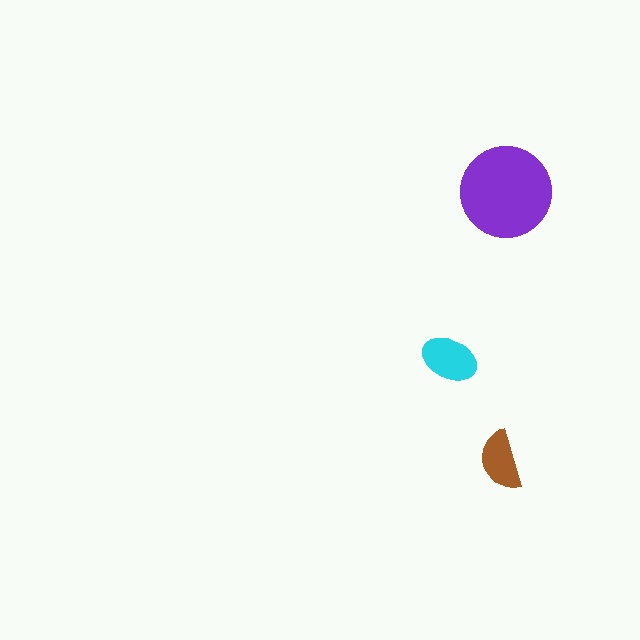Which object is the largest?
The purple circle.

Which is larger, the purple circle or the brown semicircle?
The purple circle.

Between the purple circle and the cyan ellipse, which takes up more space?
The purple circle.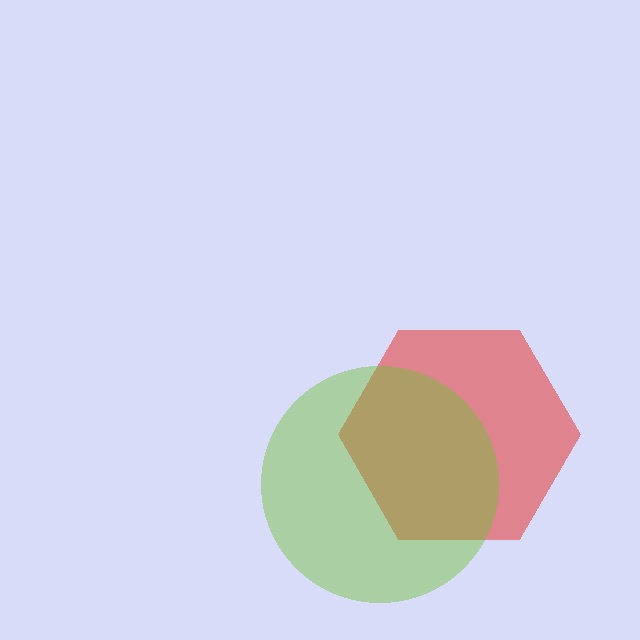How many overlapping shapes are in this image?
There are 2 overlapping shapes in the image.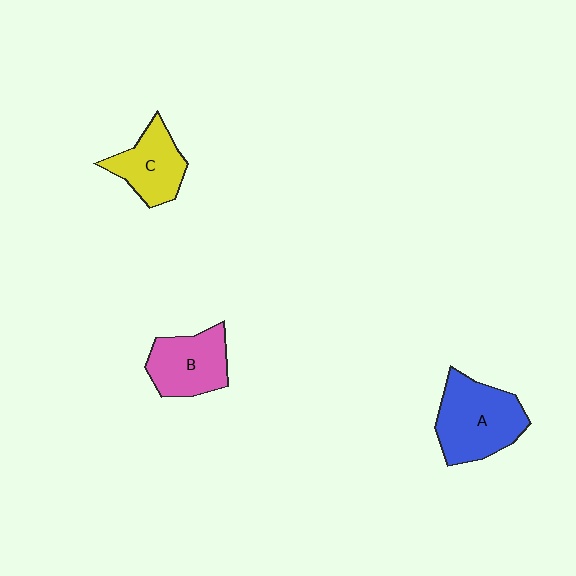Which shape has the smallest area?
Shape C (yellow).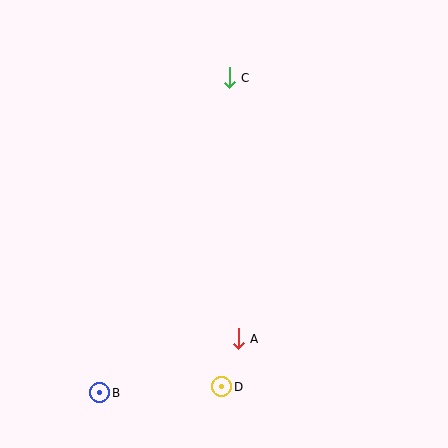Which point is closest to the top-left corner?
Point C is closest to the top-left corner.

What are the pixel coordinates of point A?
Point A is at (238, 339).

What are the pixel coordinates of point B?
Point B is at (100, 393).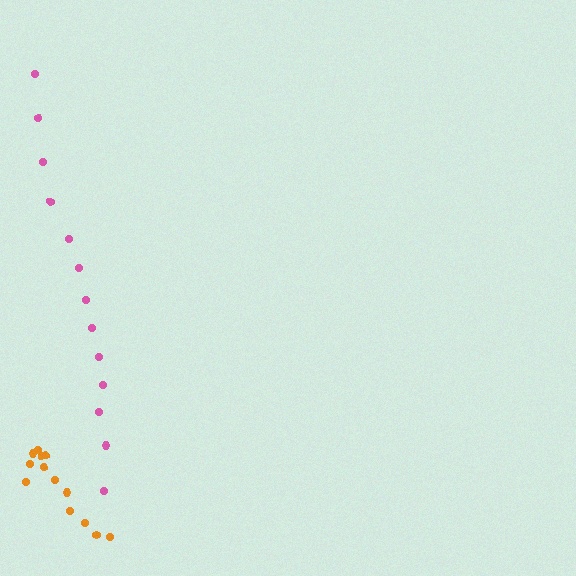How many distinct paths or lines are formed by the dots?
There are 2 distinct paths.